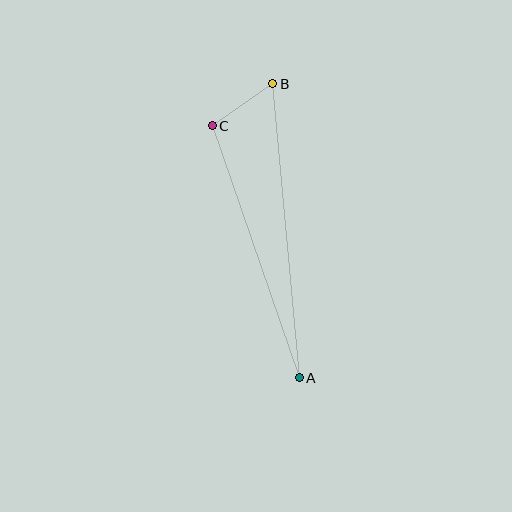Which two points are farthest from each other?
Points A and B are farthest from each other.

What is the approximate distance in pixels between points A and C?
The distance between A and C is approximately 266 pixels.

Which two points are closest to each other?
Points B and C are closest to each other.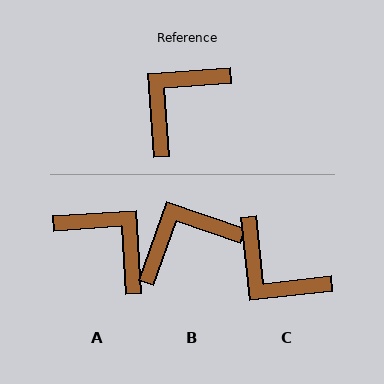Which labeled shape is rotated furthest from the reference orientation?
C, about 92 degrees away.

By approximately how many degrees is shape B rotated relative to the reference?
Approximately 24 degrees clockwise.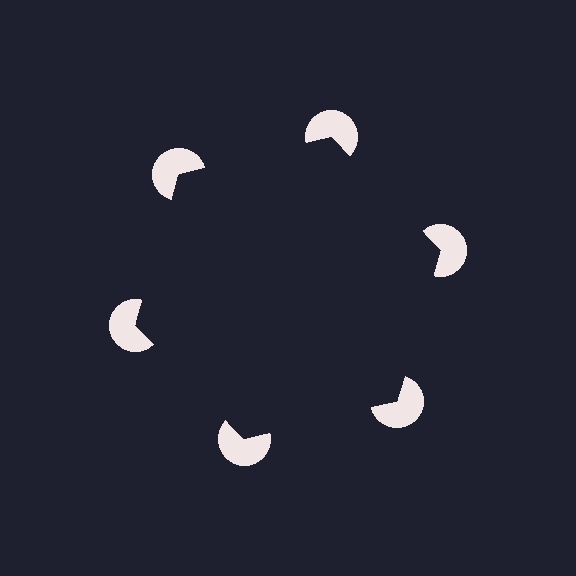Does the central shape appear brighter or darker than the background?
It typically appears slightly darker than the background, even though no actual brightness change is drawn.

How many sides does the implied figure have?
6 sides.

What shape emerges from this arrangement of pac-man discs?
An illusory hexagon — its edges are inferred from the aligned wedge cuts in the pac-man discs, not physically drawn.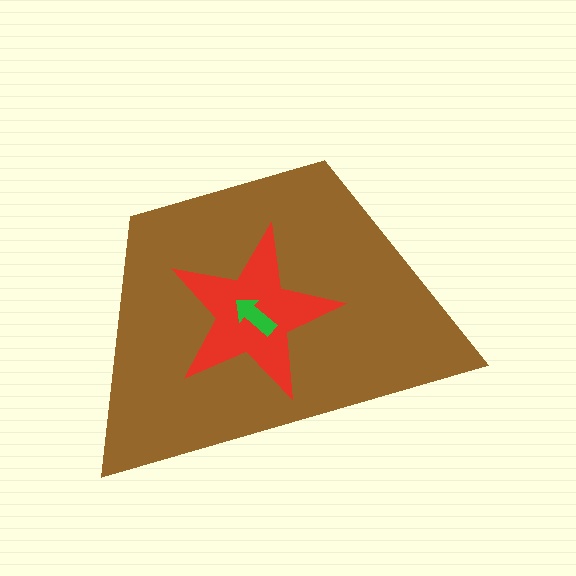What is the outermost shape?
The brown trapezoid.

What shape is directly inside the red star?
The green arrow.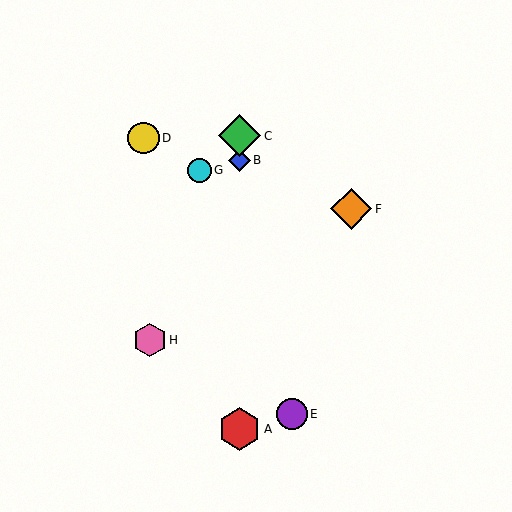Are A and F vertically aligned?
No, A is at x≈239 and F is at x≈351.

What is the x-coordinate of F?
Object F is at x≈351.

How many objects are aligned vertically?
3 objects (A, B, C) are aligned vertically.